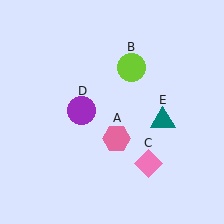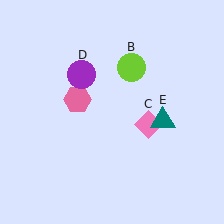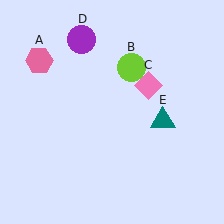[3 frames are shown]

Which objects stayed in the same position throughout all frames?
Lime circle (object B) and teal triangle (object E) remained stationary.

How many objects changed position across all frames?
3 objects changed position: pink hexagon (object A), pink diamond (object C), purple circle (object D).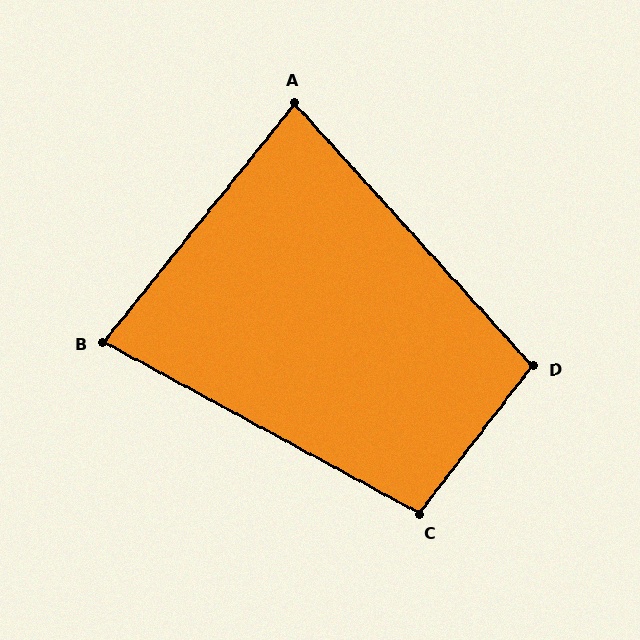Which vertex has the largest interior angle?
D, at approximately 100 degrees.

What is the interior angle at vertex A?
Approximately 81 degrees (acute).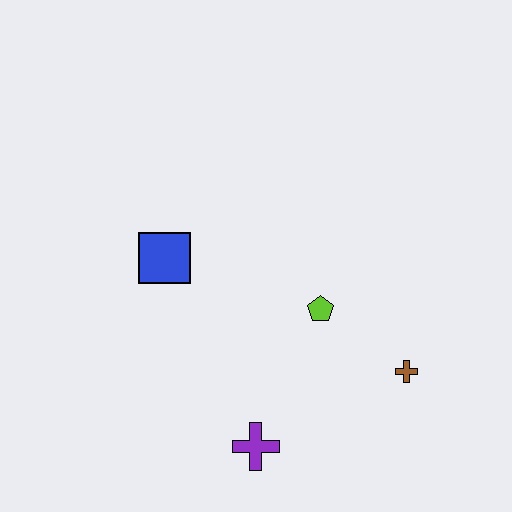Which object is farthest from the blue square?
The brown cross is farthest from the blue square.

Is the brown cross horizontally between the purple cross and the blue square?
No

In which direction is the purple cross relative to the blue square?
The purple cross is below the blue square.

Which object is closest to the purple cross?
The lime pentagon is closest to the purple cross.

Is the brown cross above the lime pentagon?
No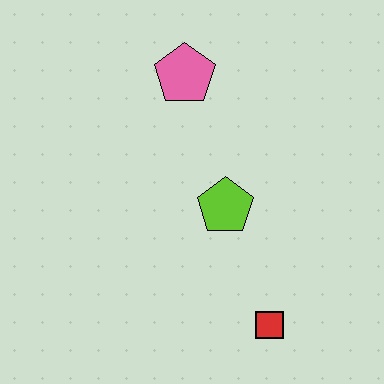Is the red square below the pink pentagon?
Yes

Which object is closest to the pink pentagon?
The lime pentagon is closest to the pink pentagon.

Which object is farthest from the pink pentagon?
The red square is farthest from the pink pentagon.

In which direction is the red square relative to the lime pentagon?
The red square is below the lime pentagon.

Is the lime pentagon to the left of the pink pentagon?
No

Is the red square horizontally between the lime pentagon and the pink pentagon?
No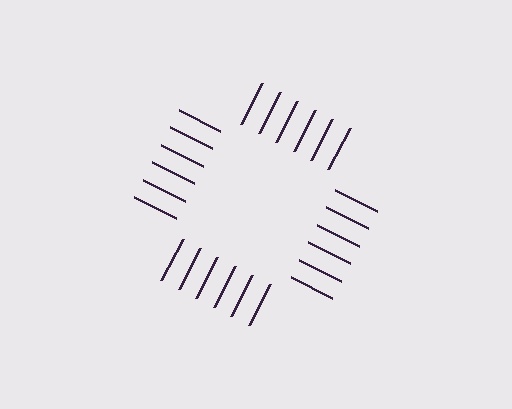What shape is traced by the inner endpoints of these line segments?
An illusory square — the line segments terminate on its edges but no continuous stroke is drawn.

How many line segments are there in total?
24 — 6 along each of the 4 edges.